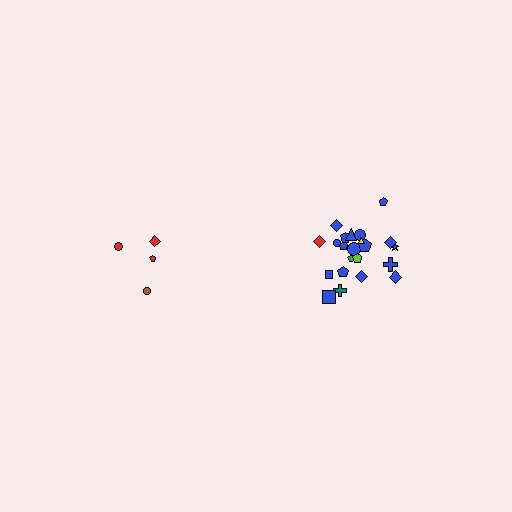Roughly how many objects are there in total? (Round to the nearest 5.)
Roughly 25 objects in total.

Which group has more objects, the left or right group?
The right group.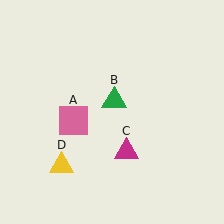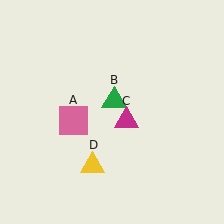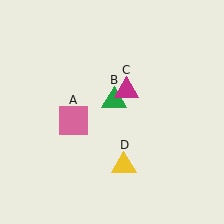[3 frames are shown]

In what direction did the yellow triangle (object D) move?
The yellow triangle (object D) moved right.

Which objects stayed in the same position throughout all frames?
Pink square (object A) and green triangle (object B) remained stationary.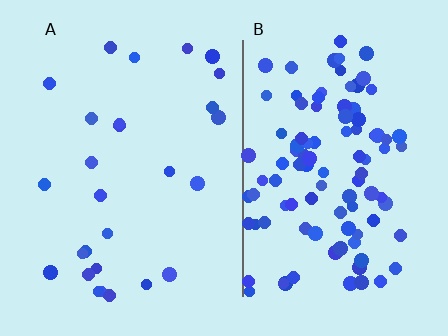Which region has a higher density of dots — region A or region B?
B (the right).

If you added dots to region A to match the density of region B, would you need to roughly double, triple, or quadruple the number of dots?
Approximately quadruple.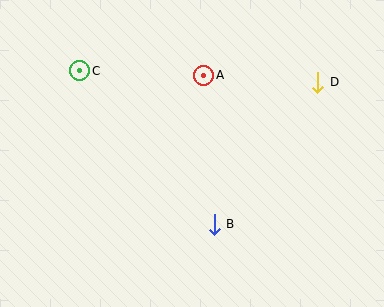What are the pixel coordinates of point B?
Point B is at (214, 224).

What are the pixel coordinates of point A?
Point A is at (204, 75).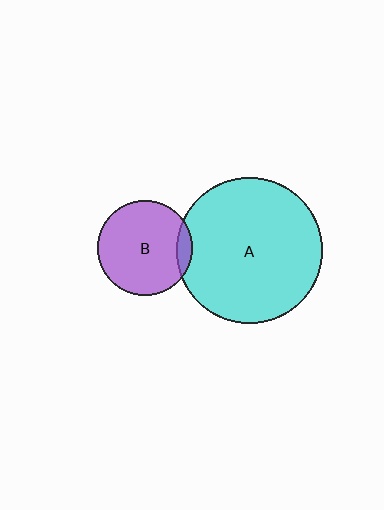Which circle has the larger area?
Circle A (cyan).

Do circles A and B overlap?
Yes.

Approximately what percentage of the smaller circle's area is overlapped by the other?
Approximately 10%.